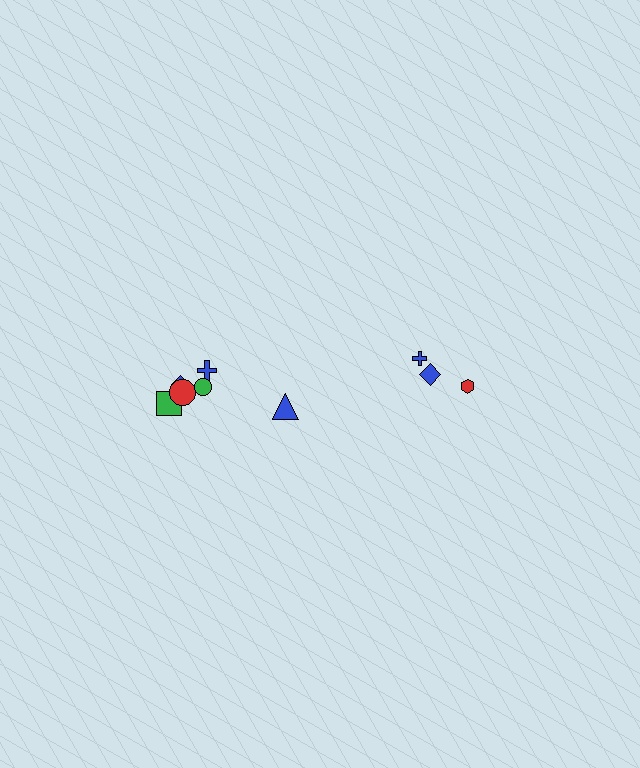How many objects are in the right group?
There are 3 objects.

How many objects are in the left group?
There are 6 objects.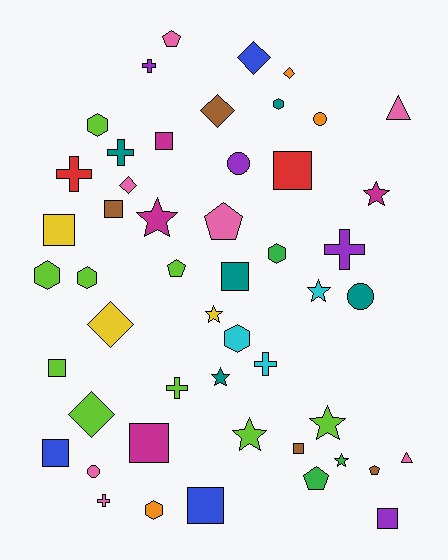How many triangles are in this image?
There are 2 triangles.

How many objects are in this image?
There are 50 objects.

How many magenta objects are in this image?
There are 4 magenta objects.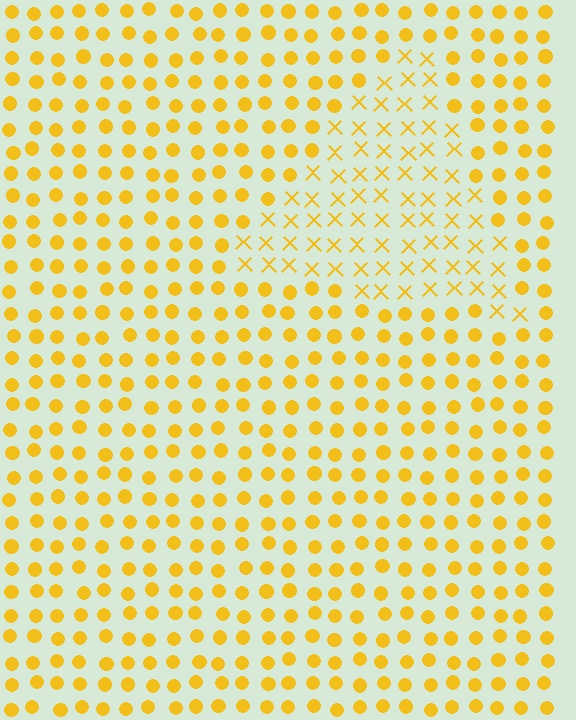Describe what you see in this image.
The image is filled with small yellow elements arranged in a uniform grid. A triangle-shaped region contains X marks, while the surrounding area contains circles. The boundary is defined purely by the change in element shape.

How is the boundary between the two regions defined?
The boundary is defined by a change in element shape: X marks inside vs. circles outside. All elements share the same color and spacing.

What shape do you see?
I see a triangle.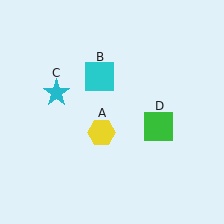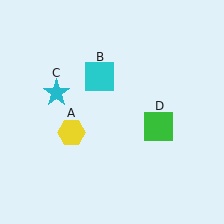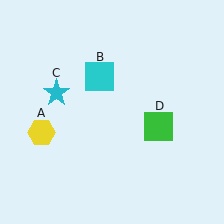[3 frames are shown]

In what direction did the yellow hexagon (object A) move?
The yellow hexagon (object A) moved left.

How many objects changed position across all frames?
1 object changed position: yellow hexagon (object A).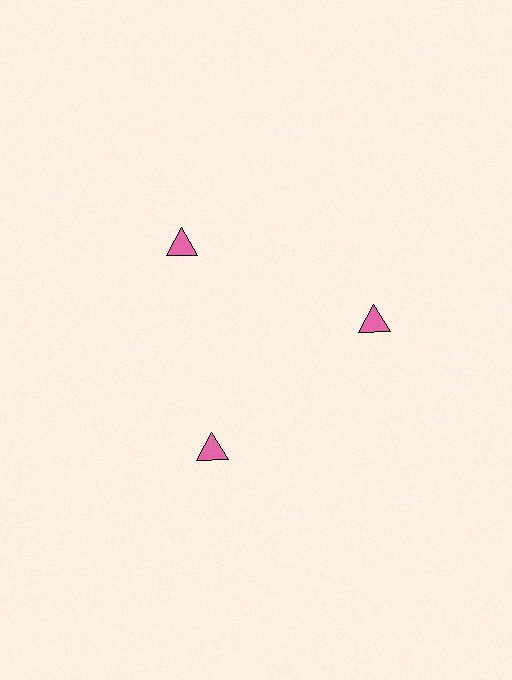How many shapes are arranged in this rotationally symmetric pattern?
There are 3 shapes, arranged in 3 groups of 1.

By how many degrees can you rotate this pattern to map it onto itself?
The pattern maps onto itself every 120 degrees of rotation.